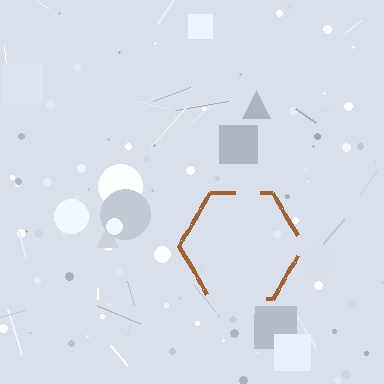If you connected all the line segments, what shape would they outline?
They would outline a hexagon.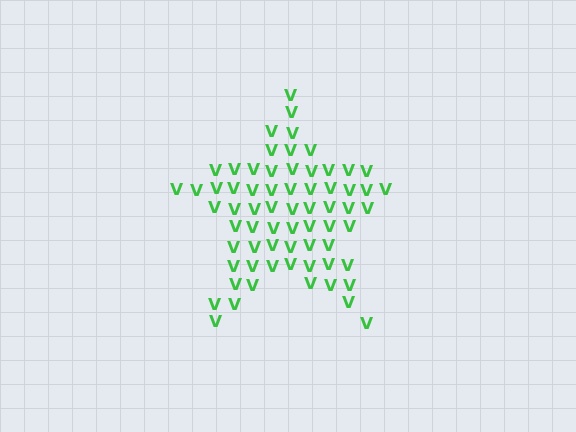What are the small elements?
The small elements are letter V's.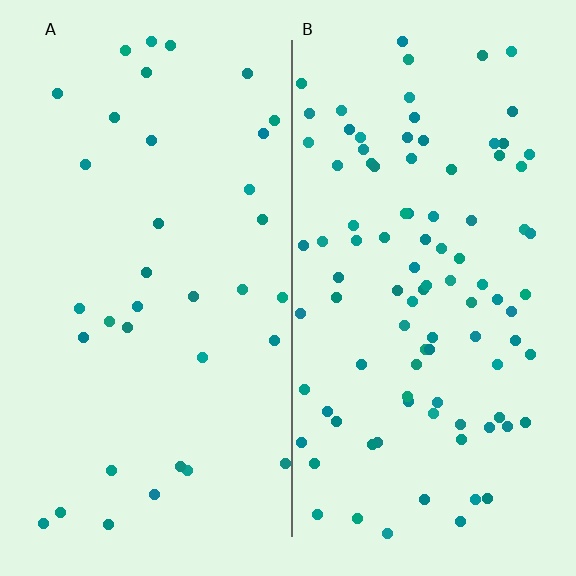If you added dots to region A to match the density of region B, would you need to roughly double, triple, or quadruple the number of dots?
Approximately triple.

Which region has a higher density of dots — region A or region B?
B (the right).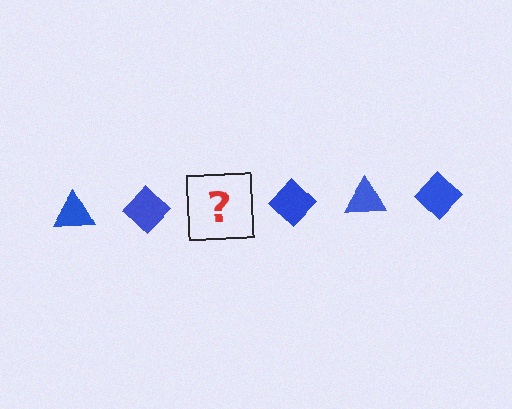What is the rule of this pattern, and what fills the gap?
The rule is that the pattern cycles through triangle, diamond shapes in blue. The gap should be filled with a blue triangle.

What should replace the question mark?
The question mark should be replaced with a blue triangle.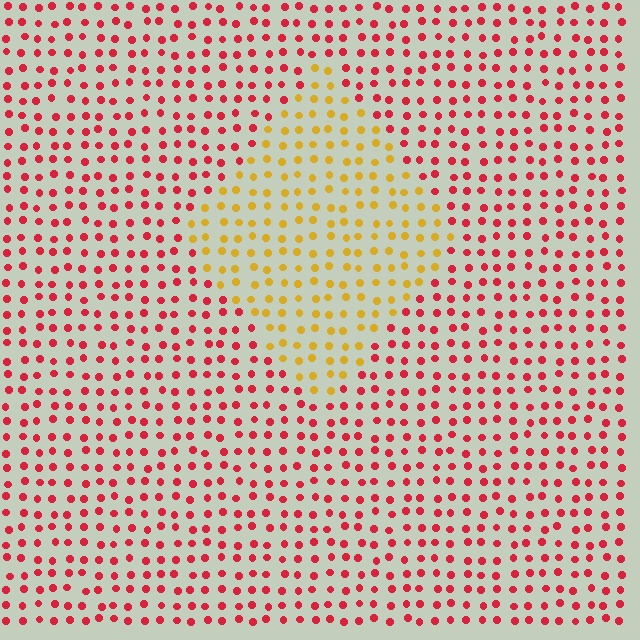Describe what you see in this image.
The image is filled with small red elements in a uniform arrangement. A diamond-shaped region is visible where the elements are tinted to a slightly different hue, forming a subtle color boundary.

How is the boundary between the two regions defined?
The boundary is defined purely by a slight shift in hue (about 54 degrees). Spacing, size, and orientation are identical on both sides.